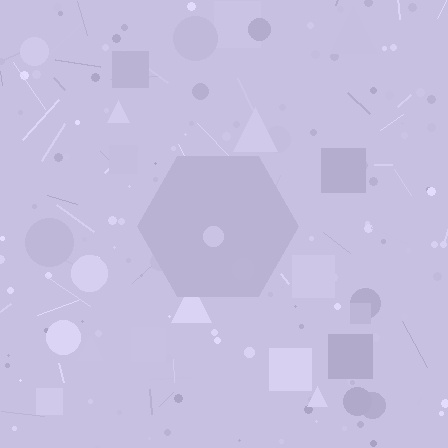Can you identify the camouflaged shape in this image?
The camouflaged shape is a hexagon.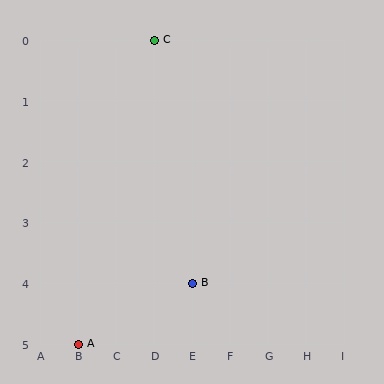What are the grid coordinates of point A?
Point A is at grid coordinates (B, 5).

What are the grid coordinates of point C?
Point C is at grid coordinates (D, 0).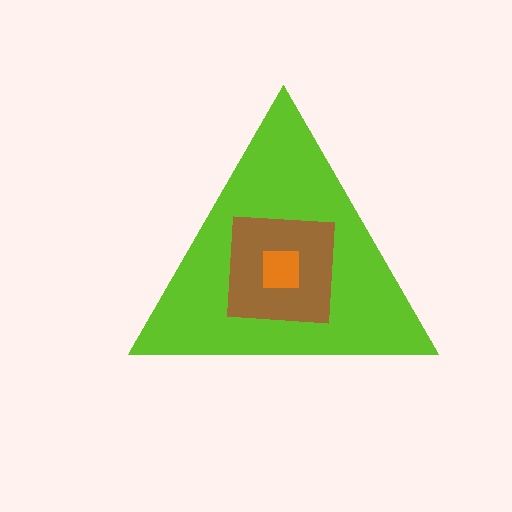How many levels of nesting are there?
3.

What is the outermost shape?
The lime triangle.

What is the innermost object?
The orange square.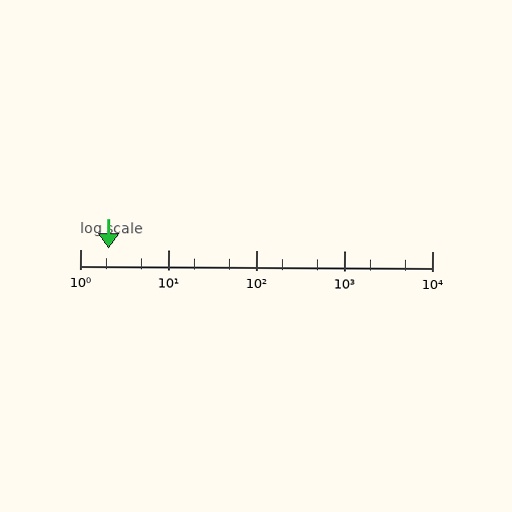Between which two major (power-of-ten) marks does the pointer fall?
The pointer is between 1 and 10.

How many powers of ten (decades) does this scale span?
The scale spans 4 decades, from 1 to 10000.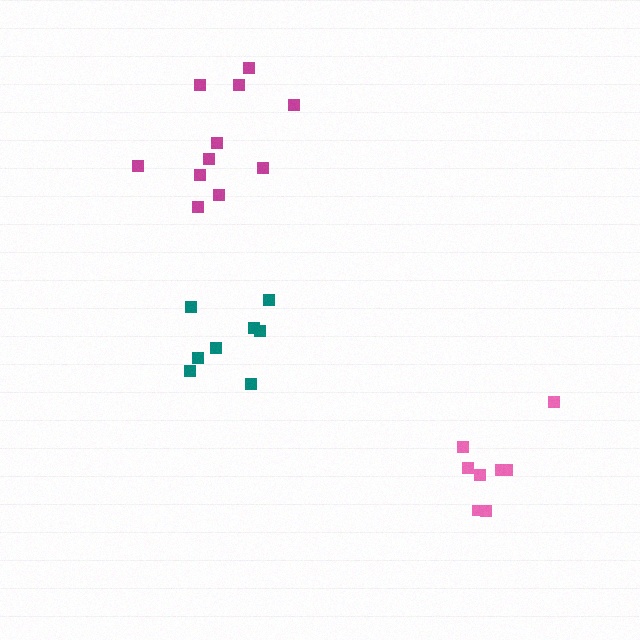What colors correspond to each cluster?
The clusters are colored: magenta, teal, pink.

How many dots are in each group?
Group 1: 11 dots, Group 2: 8 dots, Group 3: 8 dots (27 total).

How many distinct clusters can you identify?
There are 3 distinct clusters.